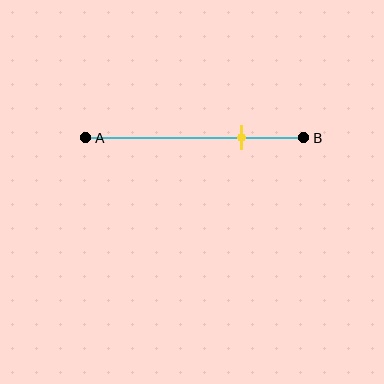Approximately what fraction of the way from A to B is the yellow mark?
The yellow mark is approximately 70% of the way from A to B.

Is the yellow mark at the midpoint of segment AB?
No, the mark is at about 70% from A, not at the 50% midpoint.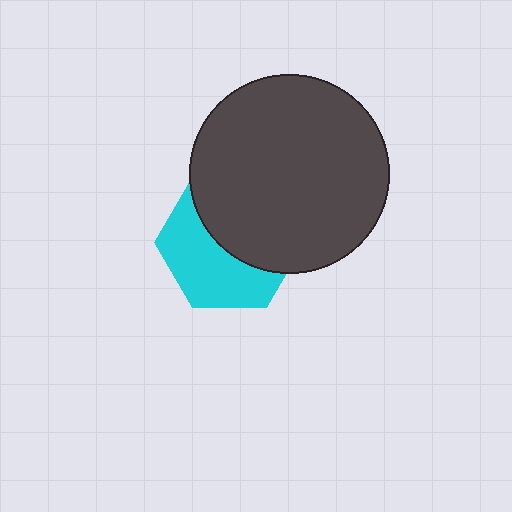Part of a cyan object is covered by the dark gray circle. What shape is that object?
It is a hexagon.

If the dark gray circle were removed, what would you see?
You would see the complete cyan hexagon.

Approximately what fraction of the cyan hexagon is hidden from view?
Roughly 51% of the cyan hexagon is hidden behind the dark gray circle.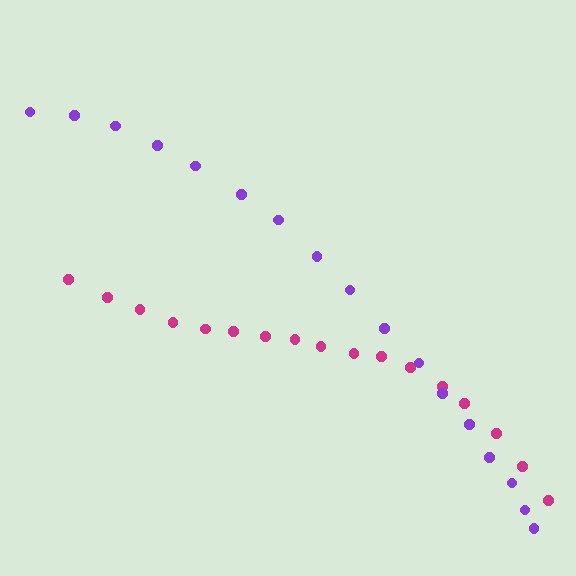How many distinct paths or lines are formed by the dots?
There are 2 distinct paths.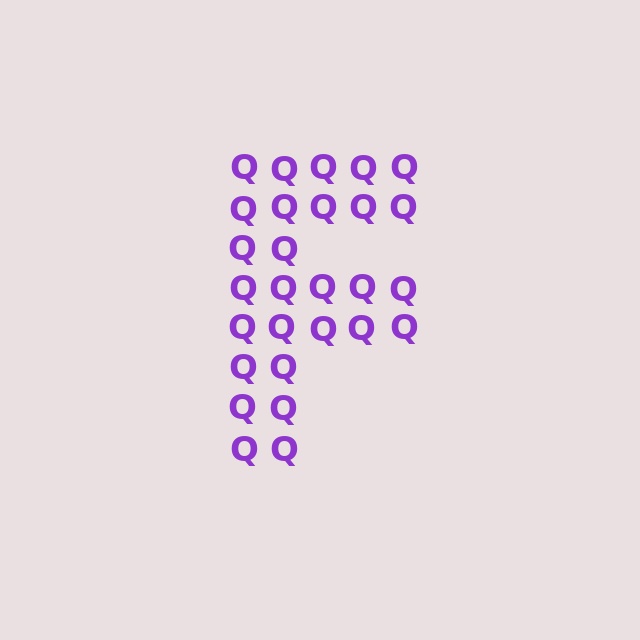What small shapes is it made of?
It is made of small letter Q's.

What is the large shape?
The large shape is the letter F.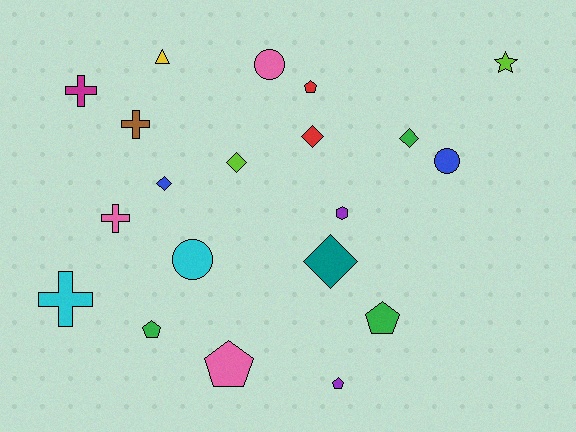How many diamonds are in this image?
There are 5 diamonds.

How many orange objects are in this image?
There are no orange objects.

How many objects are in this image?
There are 20 objects.